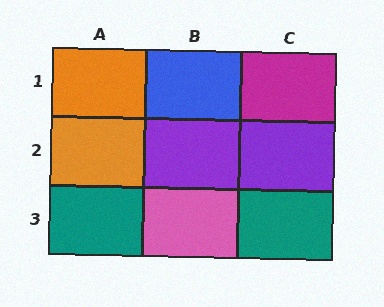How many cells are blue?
1 cell is blue.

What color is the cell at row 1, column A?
Orange.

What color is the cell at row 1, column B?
Blue.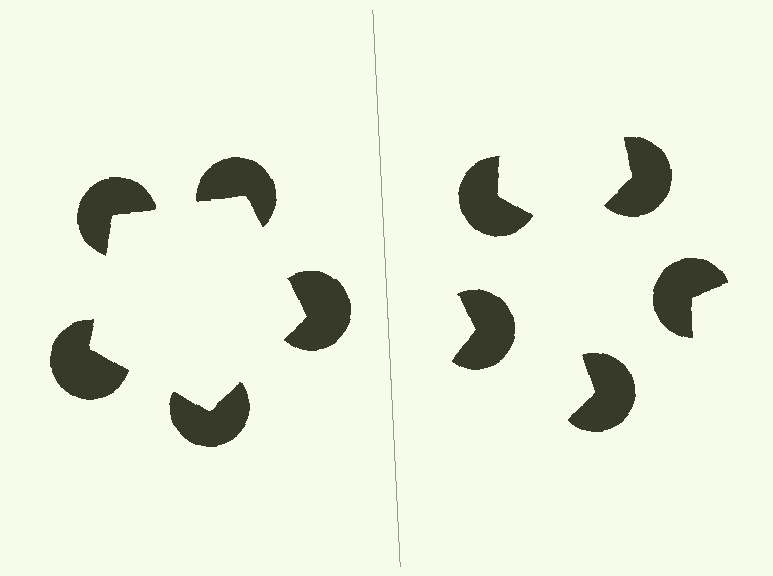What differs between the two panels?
The pac-man discs are positioned identically on both sides; only the wedge orientations differ. On the left they align to a pentagon; on the right they are misaligned.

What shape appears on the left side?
An illusory pentagon.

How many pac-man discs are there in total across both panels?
10 — 5 on each side.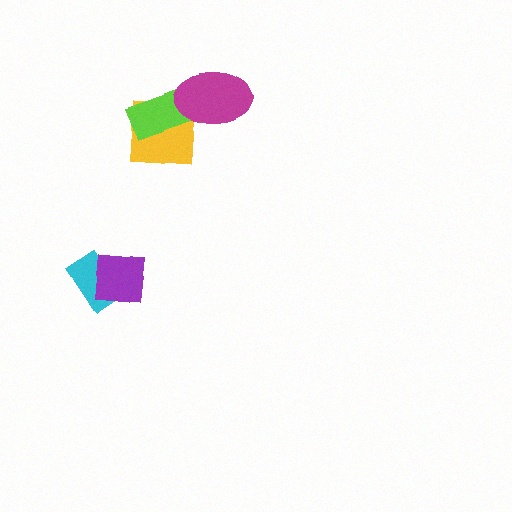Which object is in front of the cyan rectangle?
The purple square is in front of the cyan rectangle.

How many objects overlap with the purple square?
1 object overlaps with the purple square.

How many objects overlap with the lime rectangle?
2 objects overlap with the lime rectangle.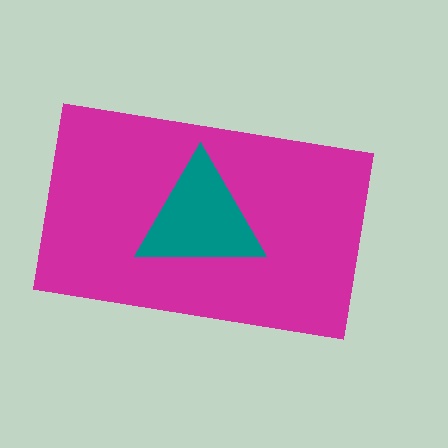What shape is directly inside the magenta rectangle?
The teal triangle.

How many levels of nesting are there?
2.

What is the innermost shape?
The teal triangle.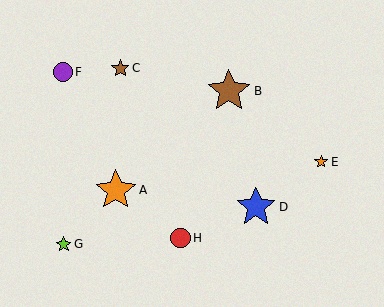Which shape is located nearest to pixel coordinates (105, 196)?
The orange star (labeled A) at (116, 190) is nearest to that location.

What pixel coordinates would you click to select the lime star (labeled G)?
Click at (64, 244) to select the lime star G.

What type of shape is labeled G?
Shape G is a lime star.